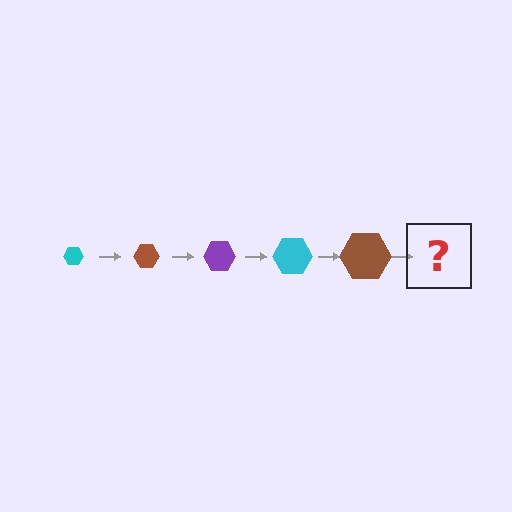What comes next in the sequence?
The next element should be a purple hexagon, larger than the previous one.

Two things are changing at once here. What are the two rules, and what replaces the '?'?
The two rules are that the hexagon grows larger each step and the color cycles through cyan, brown, and purple. The '?' should be a purple hexagon, larger than the previous one.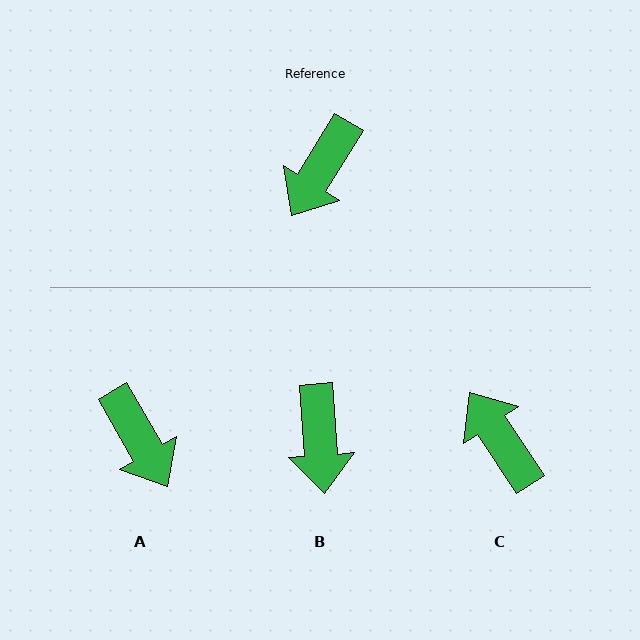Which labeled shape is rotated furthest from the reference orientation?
C, about 115 degrees away.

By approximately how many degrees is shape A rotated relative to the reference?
Approximately 62 degrees counter-clockwise.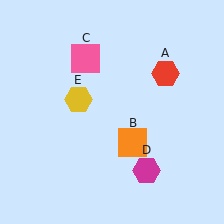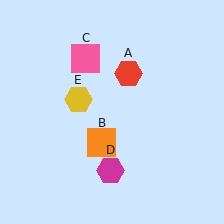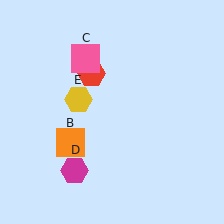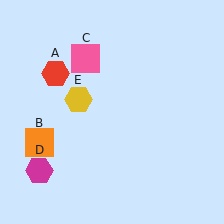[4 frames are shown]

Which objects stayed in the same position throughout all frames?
Pink square (object C) and yellow hexagon (object E) remained stationary.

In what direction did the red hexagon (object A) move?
The red hexagon (object A) moved left.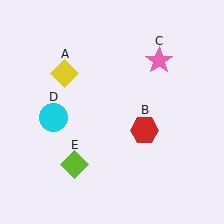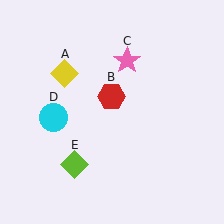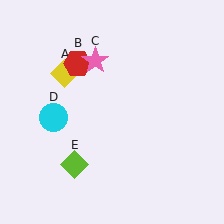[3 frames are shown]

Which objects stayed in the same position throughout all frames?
Yellow diamond (object A) and cyan circle (object D) and lime diamond (object E) remained stationary.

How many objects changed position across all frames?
2 objects changed position: red hexagon (object B), pink star (object C).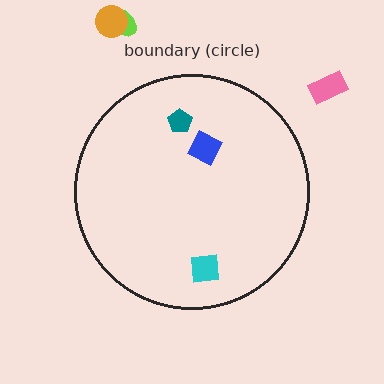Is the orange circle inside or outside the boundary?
Outside.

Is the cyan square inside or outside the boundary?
Inside.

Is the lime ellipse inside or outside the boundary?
Outside.